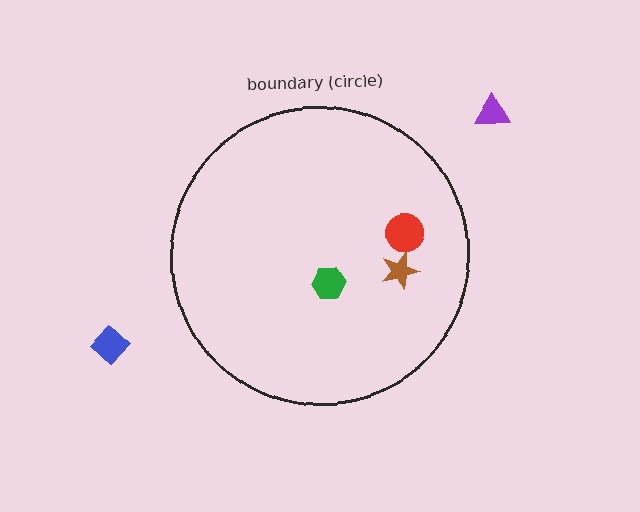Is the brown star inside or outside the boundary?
Inside.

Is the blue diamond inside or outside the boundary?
Outside.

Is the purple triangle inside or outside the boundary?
Outside.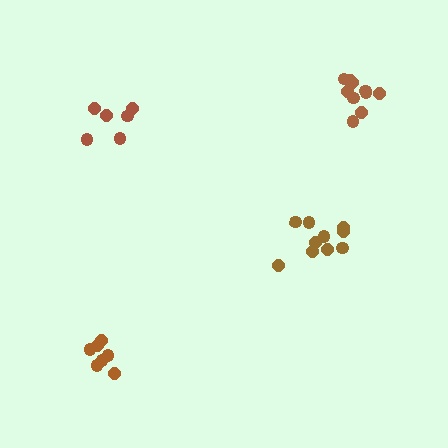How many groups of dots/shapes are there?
There are 4 groups.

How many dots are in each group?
Group 1: 10 dots, Group 2: 10 dots, Group 3: 7 dots, Group 4: 6 dots (33 total).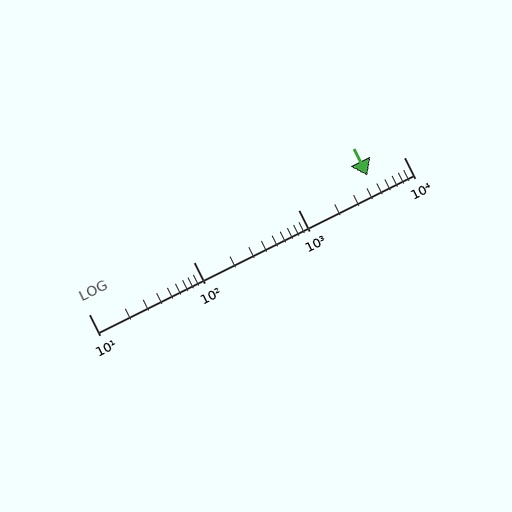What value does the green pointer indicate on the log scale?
The pointer indicates approximately 4500.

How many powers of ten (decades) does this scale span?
The scale spans 3 decades, from 10 to 10000.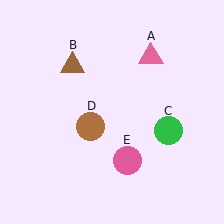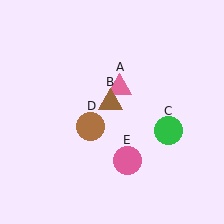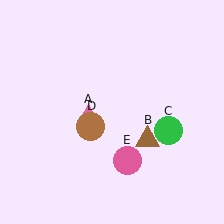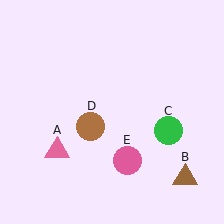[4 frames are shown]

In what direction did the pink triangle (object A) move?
The pink triangle (object A) moved down and to the left.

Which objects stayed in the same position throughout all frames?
Green circle (object C) and brown circle (object D) and pink circle (object E) remained stationary.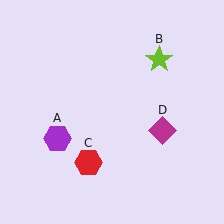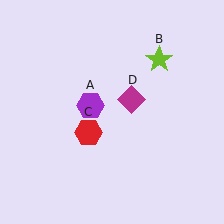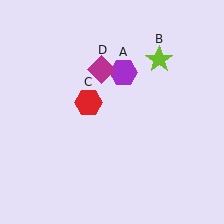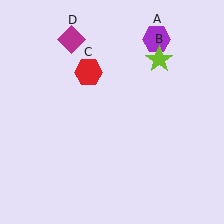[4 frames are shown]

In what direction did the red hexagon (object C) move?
The red hexagon (object C) moved up.